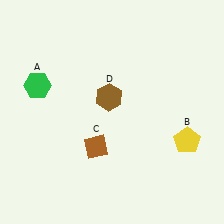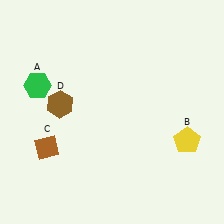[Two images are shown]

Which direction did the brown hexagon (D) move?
The brown hexagon (D) moved left.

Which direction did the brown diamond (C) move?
The brown diamond (C) moved left.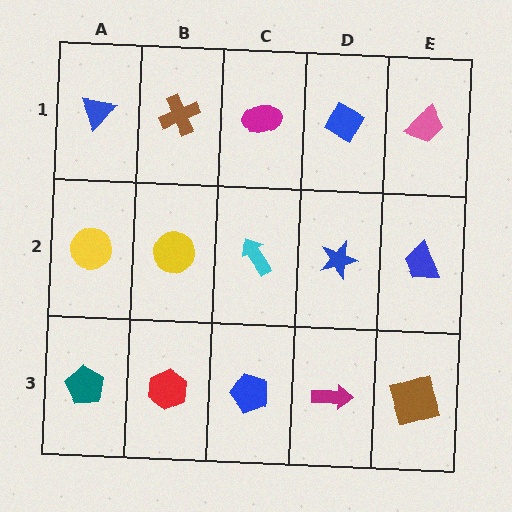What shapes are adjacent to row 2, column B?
A brown cross (row 1, column B), a red hexagon (row 3, column B), a yellow circle (row 2, column A), a cyan arrow (row 2, column C).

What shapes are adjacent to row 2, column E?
A pink trapezoid (row 1, column E), a brown square (row 3, column E), a blue star (row 2, column D).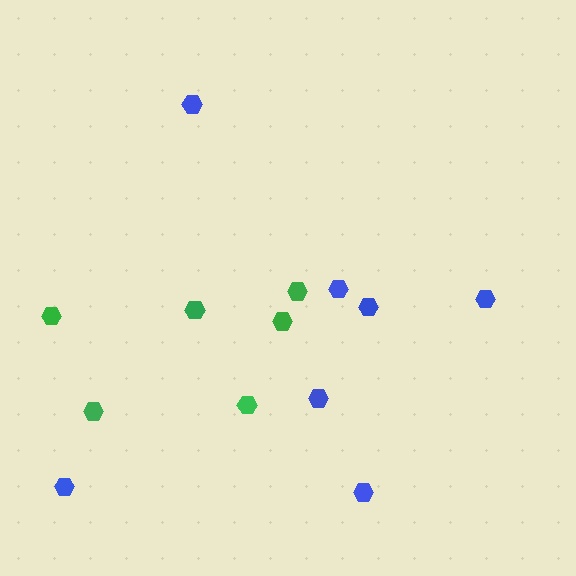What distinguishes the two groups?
There are 2 groups: one group of green hexagons (6) and one group of blue hexagons (7).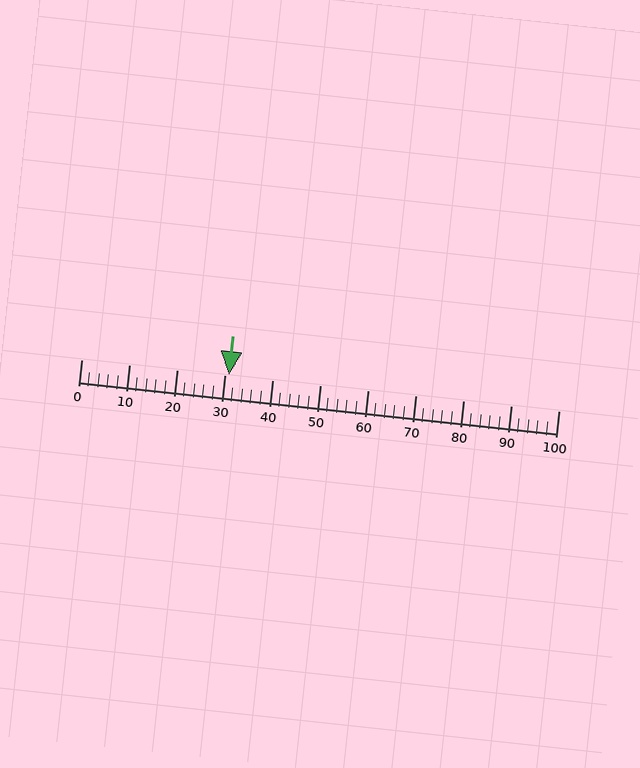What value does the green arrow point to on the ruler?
The green arrow points to approximately 31.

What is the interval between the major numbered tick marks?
The major tick marks are spaced 10 units apart.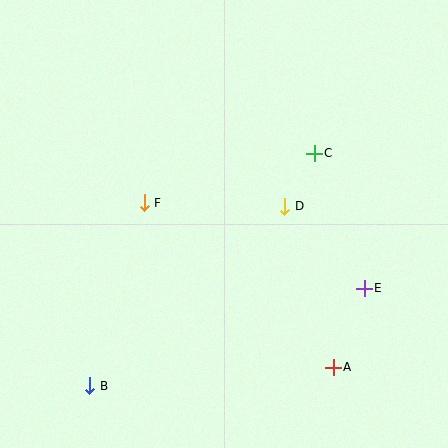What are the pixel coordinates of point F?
Point F is at (144, 203).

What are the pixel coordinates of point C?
Point C is at (314, 153).